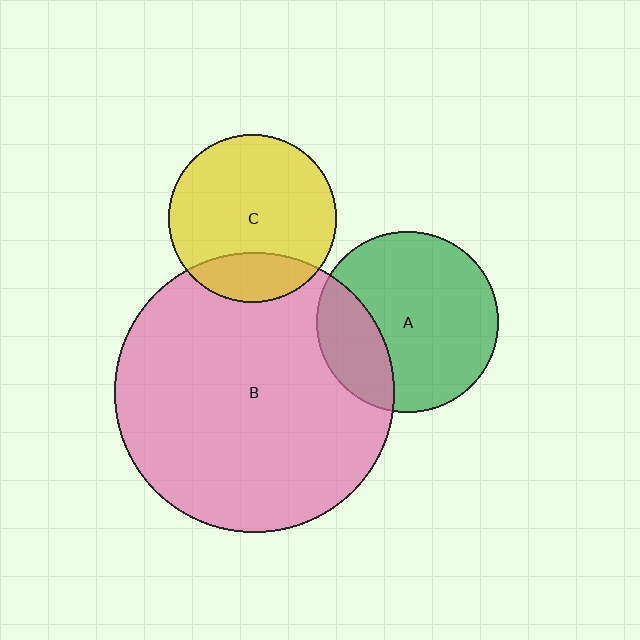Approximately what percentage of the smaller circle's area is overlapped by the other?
Approximately 20%.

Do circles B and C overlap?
Yes.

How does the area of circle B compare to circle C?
Approximately 2.8 times.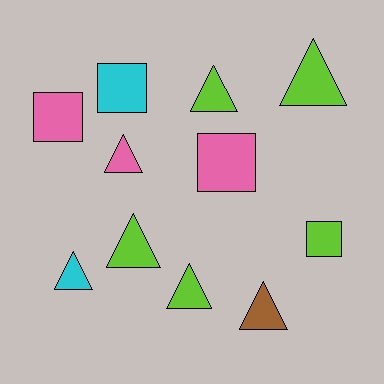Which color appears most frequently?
Lime, with 5 objects.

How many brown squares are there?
There are no brown squares.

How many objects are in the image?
There are 11 objects.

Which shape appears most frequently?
Triangle, with 7 objects.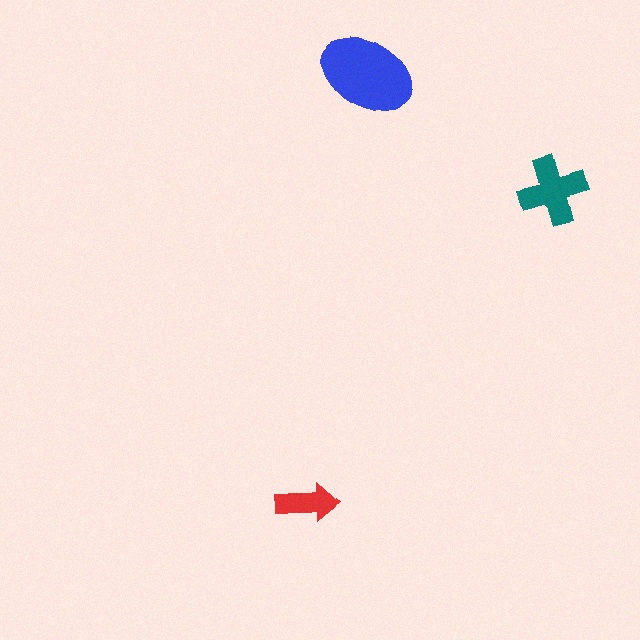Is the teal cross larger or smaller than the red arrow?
Larger.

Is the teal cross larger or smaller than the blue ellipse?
Smaller.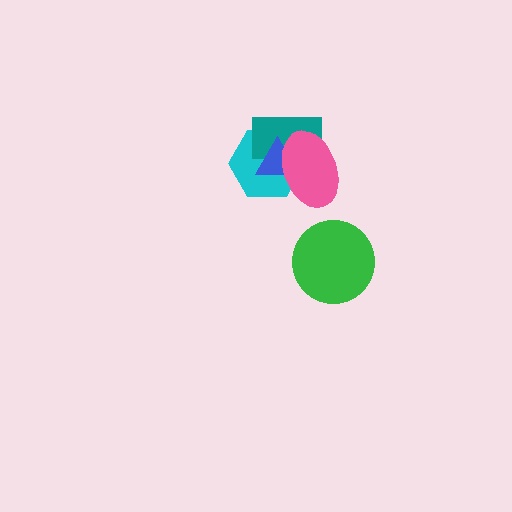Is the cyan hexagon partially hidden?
Yes, it is partially covered by another shape.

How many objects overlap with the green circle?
0 objects overlap with the green circle.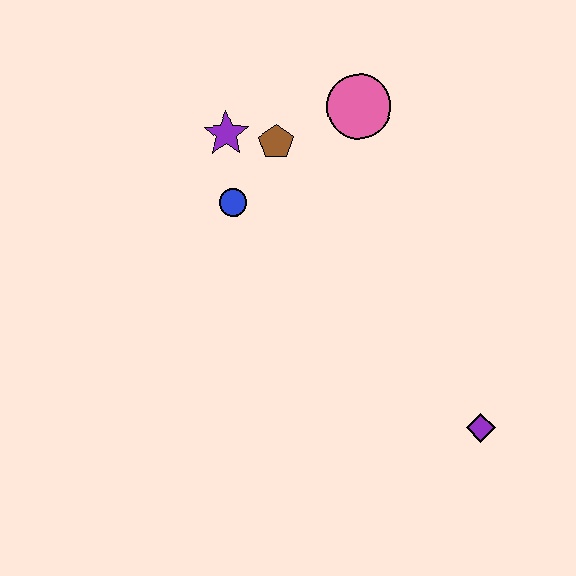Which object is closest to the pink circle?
The brown pentagon is closest to the pink circle.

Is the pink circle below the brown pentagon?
No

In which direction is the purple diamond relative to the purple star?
The purple diamond is below the purple star.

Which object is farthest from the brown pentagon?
The purple diamond is farthest from the brown pentagon.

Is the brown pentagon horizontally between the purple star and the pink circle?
Yes